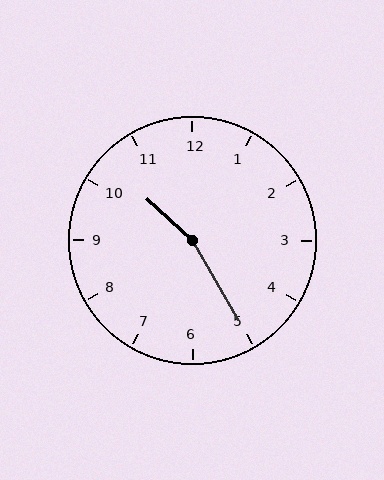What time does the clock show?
10:25.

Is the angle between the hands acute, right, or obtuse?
It is obtuse.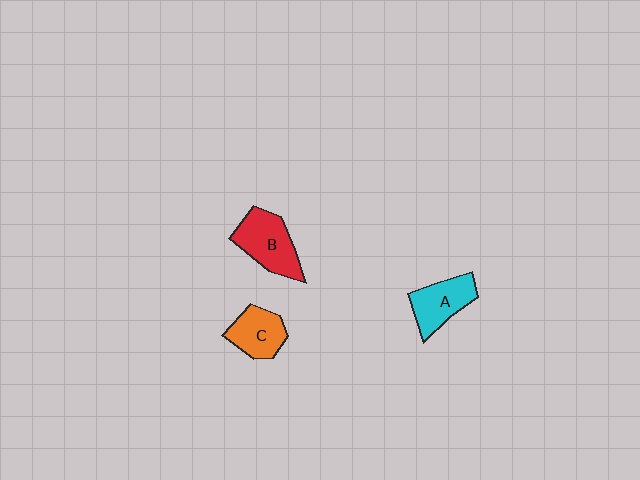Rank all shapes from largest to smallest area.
From largest to smallest: B (red), A (cyan), C (orange).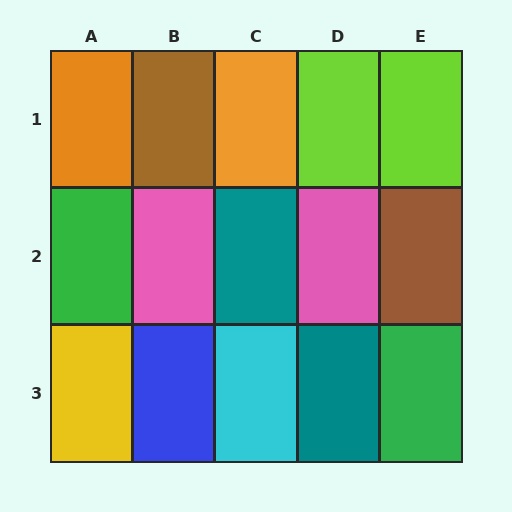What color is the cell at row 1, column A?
Orange.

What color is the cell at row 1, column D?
Lime.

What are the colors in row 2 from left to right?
Green, pink, teal, pink, brown.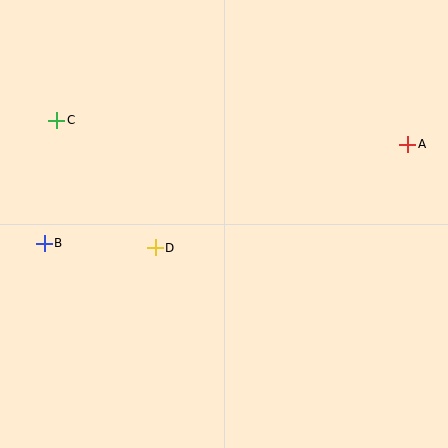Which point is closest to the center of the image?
Point D at (155, 248) is closest to the center.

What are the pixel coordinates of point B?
Point B is at (44, 244).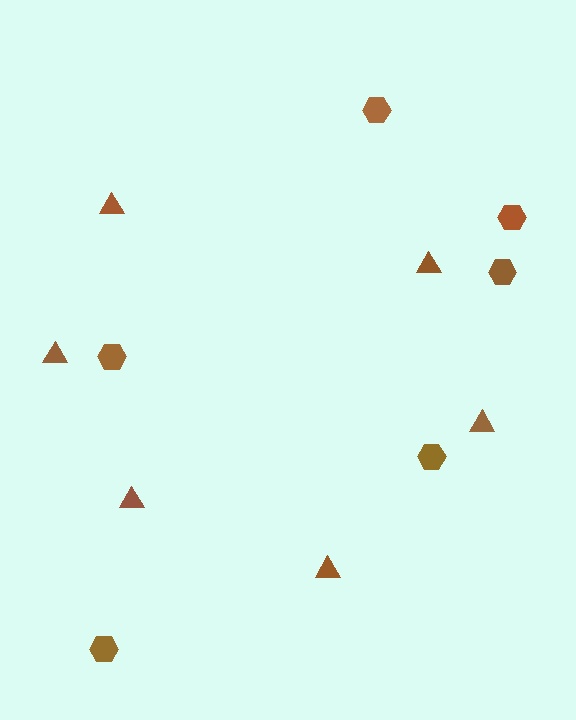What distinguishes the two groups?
There are 2 groups: one group of hexagons (6) and one group of triangles (6).